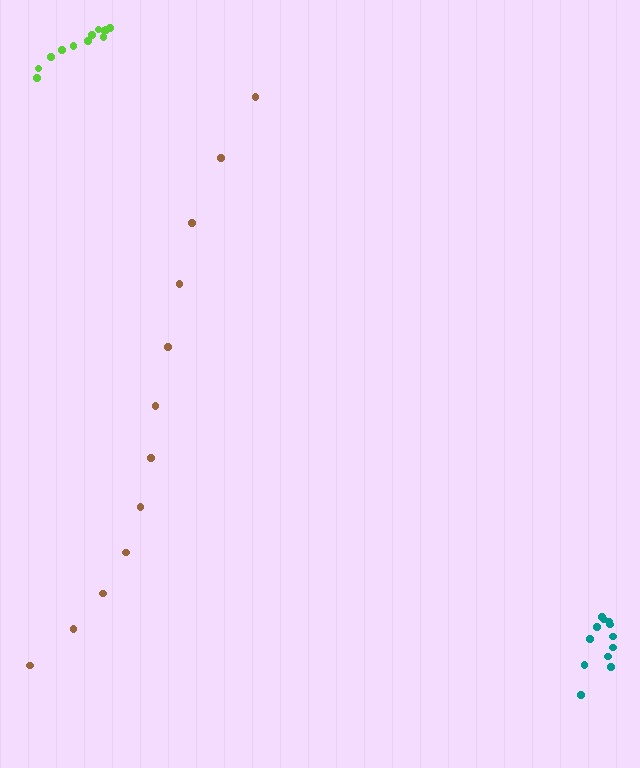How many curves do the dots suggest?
There are 3 distinct paths.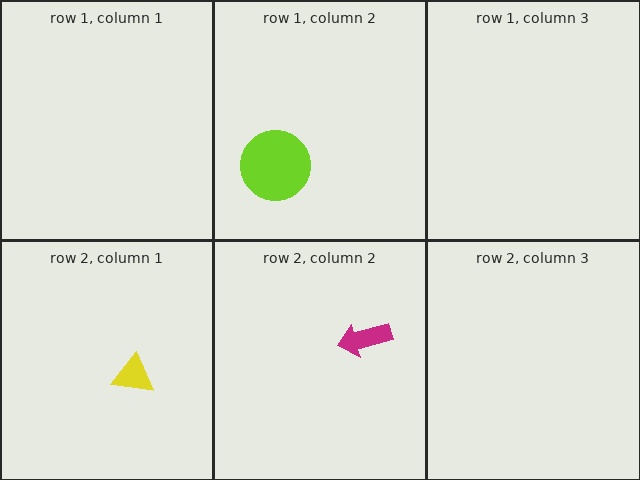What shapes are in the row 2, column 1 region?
The yellow triangle.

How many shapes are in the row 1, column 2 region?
1.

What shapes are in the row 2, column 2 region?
The magenta arrow.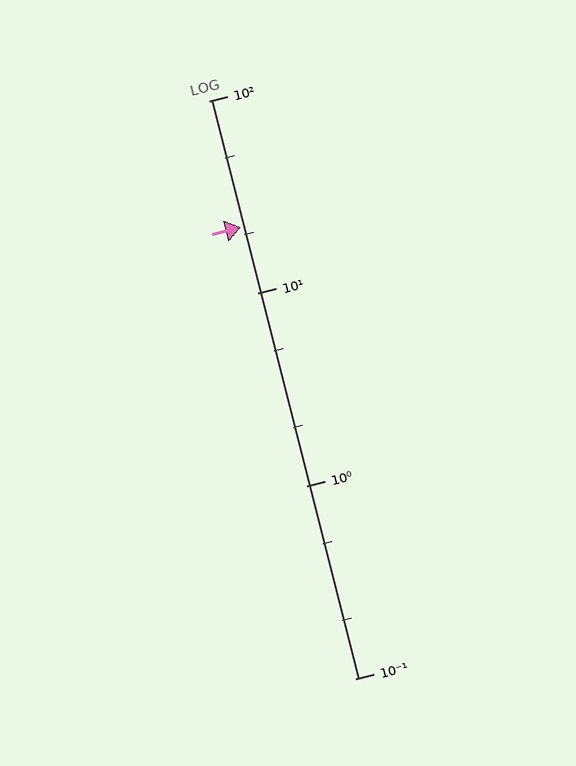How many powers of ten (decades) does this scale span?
The scale spans 3 decades, from 0.1 to 100.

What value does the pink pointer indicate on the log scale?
The pointer indicates approximately 22.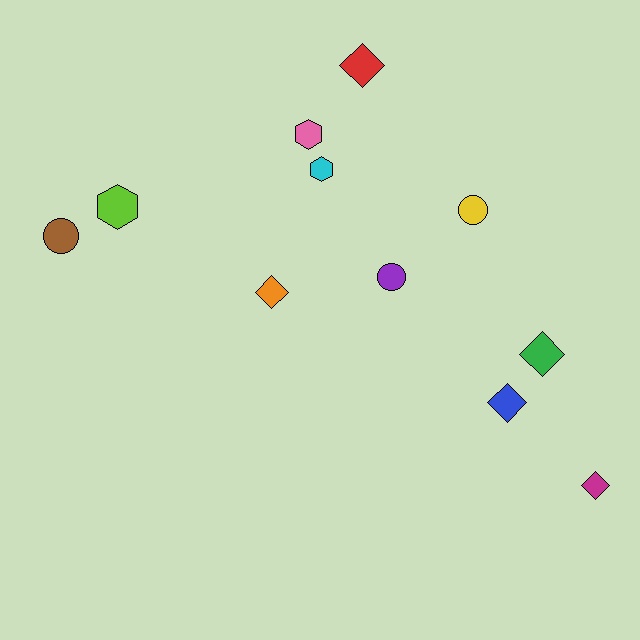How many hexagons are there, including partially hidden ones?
There are 3 hexagons.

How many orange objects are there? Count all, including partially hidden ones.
There is 1 orange object.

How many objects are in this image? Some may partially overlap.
There are 11 objects.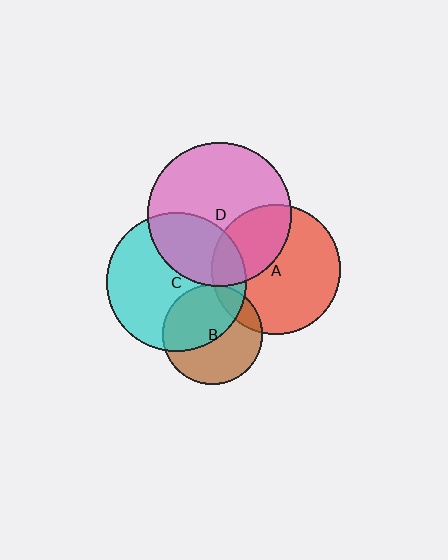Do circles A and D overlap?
Yes.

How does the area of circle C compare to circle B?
Approximately 2.0 times.